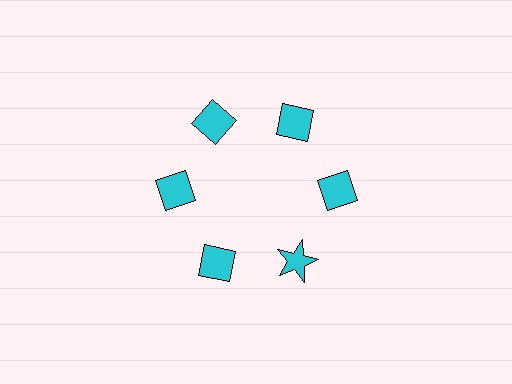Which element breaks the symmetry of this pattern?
The cyan star at roughly the 5 o'clock position breaks the symmetry. All other shapes are cyan diamonds.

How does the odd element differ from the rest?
It has a different shape: star instead of diamond.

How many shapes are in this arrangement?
There are 6 shapes arranged in a ring pattern.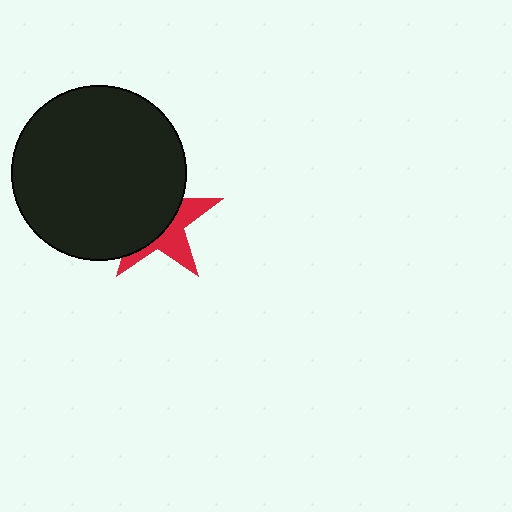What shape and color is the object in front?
The object in front is a black circle.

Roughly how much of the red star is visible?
A small part of it is visible (roughly 39%).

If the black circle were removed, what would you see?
You would see the complete red star.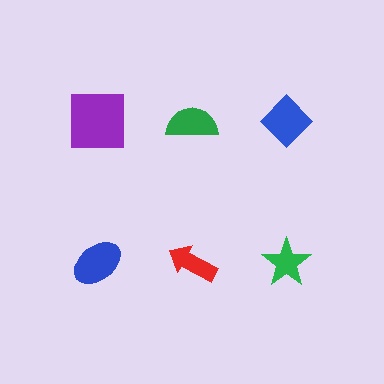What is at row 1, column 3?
A blue diamond.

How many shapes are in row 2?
3 shapes.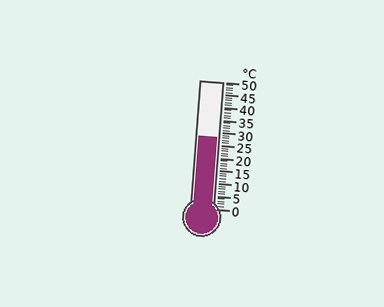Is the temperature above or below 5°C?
The temperature is above 5°C.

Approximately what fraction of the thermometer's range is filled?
The thermometer is filled to approximately 55% of its range.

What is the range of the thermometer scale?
The thermometer scale ranges from 0°C to 50°C.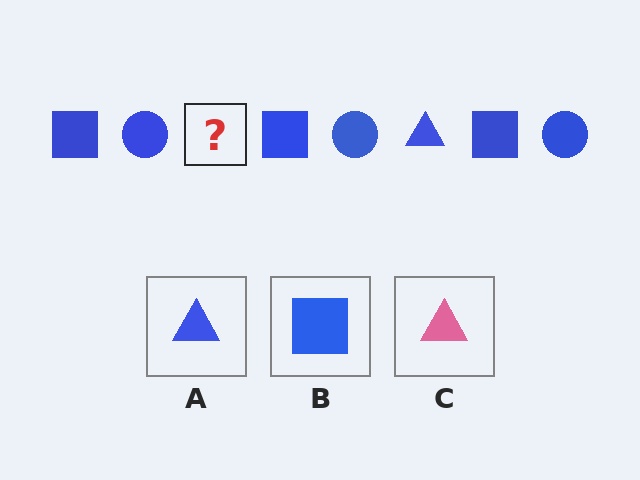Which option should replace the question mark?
Option A.